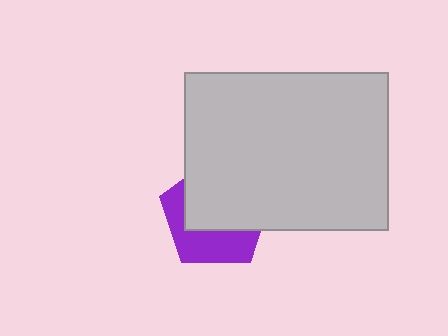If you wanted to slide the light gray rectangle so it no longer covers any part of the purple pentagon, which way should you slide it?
Slide it toward the upper-right — that is the most direct way to separate the two shapes.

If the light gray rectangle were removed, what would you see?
You would see the complete purple pentagon.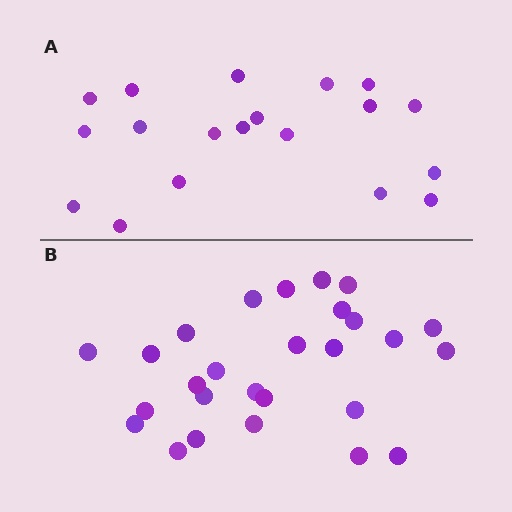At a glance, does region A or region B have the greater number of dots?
Region B (the bottom region) has more dots.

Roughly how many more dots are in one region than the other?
Region B has roughly 8 or so more dots than region A.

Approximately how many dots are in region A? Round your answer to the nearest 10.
About 20 dots. (The exact count is 19, which rounds to 20.)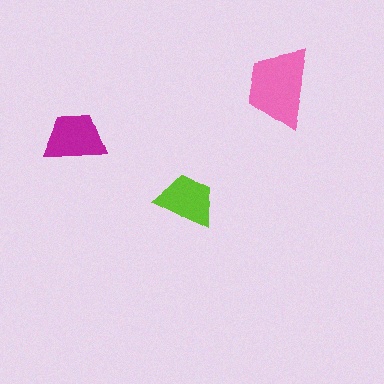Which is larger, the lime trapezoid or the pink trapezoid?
The pink one.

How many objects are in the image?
There are 3 objects in the image.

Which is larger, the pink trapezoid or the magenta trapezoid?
The pink one.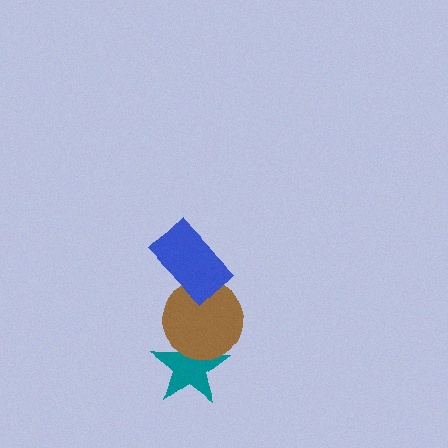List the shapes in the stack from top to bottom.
From top to bottom: the blue rectangle, the brown circle, the teal star.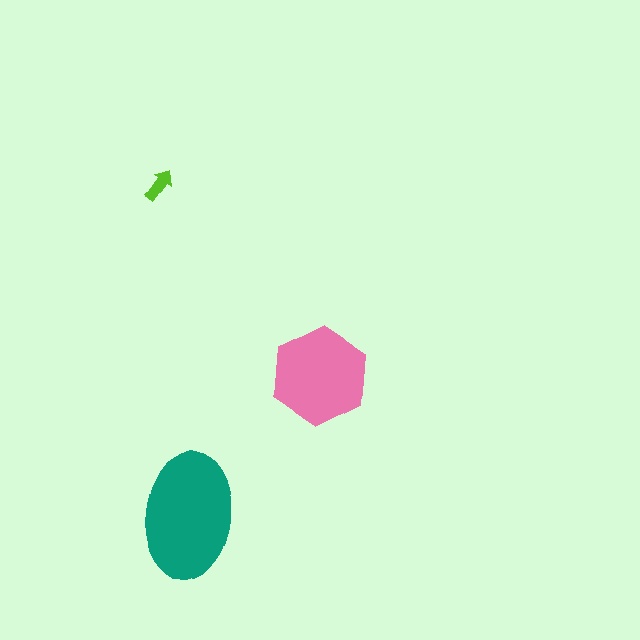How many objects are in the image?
There are 3 objects in the image.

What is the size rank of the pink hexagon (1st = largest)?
2nd.